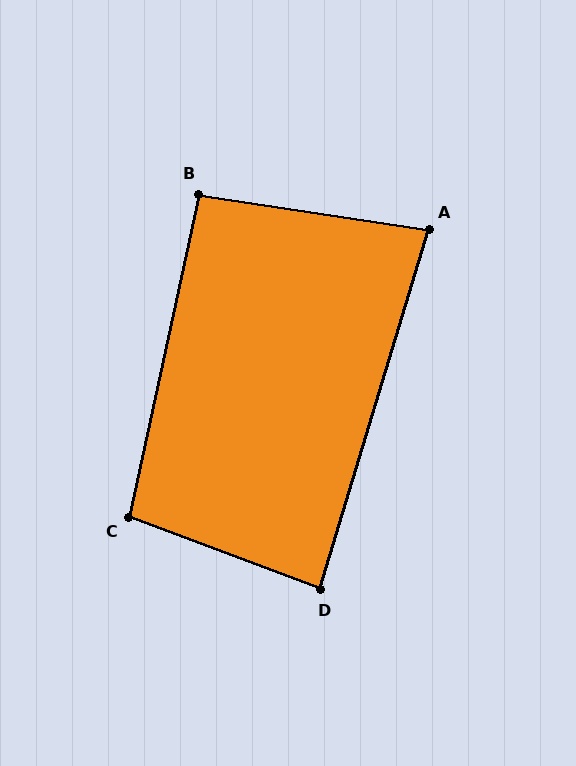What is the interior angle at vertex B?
Approximately 94 degrees (approximately right).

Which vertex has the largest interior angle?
C, at approximately 98 degrees.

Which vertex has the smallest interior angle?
A, at approximately 82 degrees.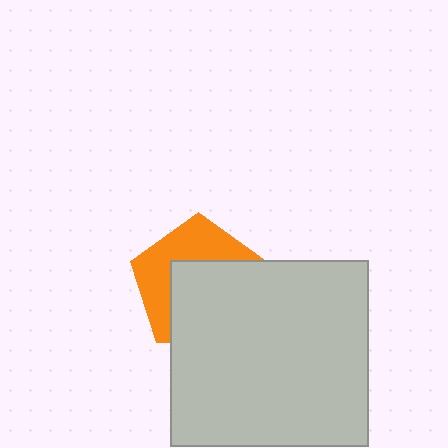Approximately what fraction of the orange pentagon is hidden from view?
Roughly 57% of the orange pentagon is hidden behind the light gray rectangle.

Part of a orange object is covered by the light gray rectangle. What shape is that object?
It is a pentagon.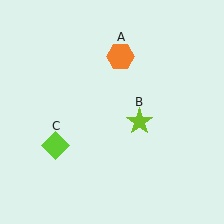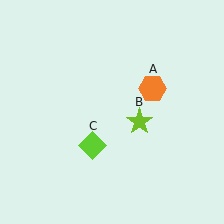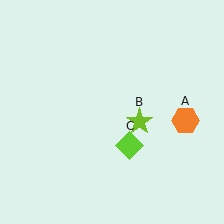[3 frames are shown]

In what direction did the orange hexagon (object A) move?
The orange hexagon (object A) moved down and to the right.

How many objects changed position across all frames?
2 objects changed position: orange hexagon (object A), lime diamond (object C).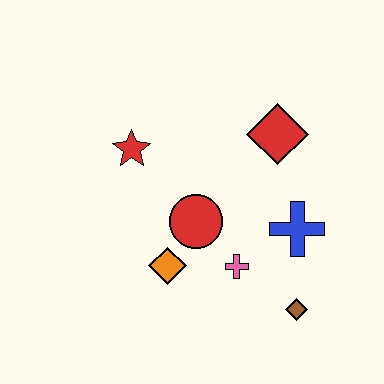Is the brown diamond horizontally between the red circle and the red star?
No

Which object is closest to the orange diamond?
The red circle is closest to the orange diamond.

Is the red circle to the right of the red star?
Yes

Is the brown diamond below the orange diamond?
Yes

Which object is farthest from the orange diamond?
The red diamond is farthest from the orange diamond.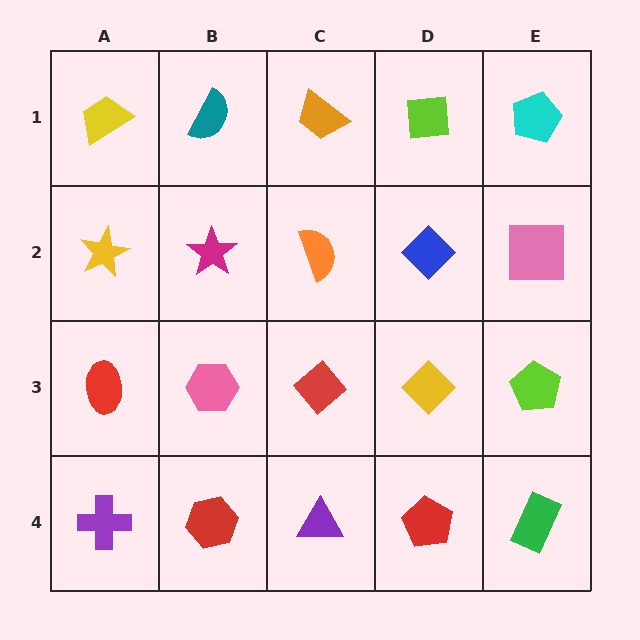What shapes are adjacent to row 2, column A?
A yellow trapezoid (row 1, column A), a red ellipse (row 3, column A), a magenta star (row 2, column B).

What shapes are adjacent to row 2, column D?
A lime square (row 1, column D), a yellow diamond (row 3, column D), an orange semicircle (row 2, column C), a pink square (row 2, column E).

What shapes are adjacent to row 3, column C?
An orange semicircle (row 2, column C), a purple triangle (row 4, column C), a pink hexagon (row 3, column B), a yellow diamond (row 3, column D).